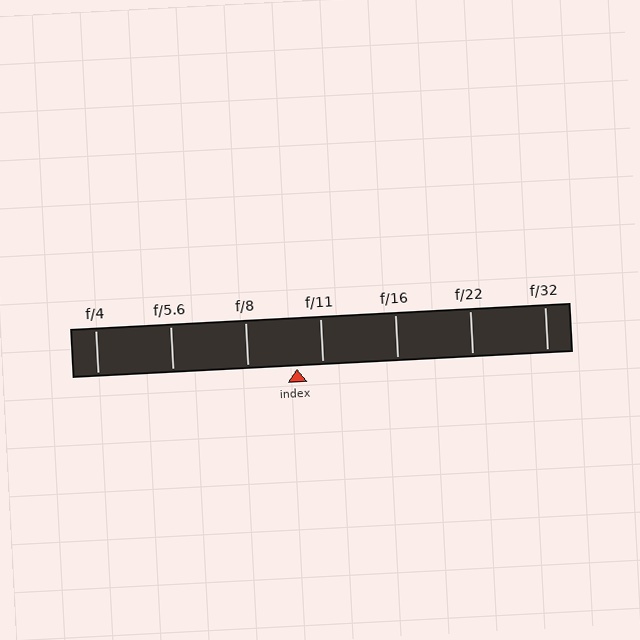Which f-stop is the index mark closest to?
The index mark is closest to f/11.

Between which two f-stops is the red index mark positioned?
The index mark is between f/8 and f/11.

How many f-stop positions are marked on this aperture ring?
There are 7 f-stop positions marked.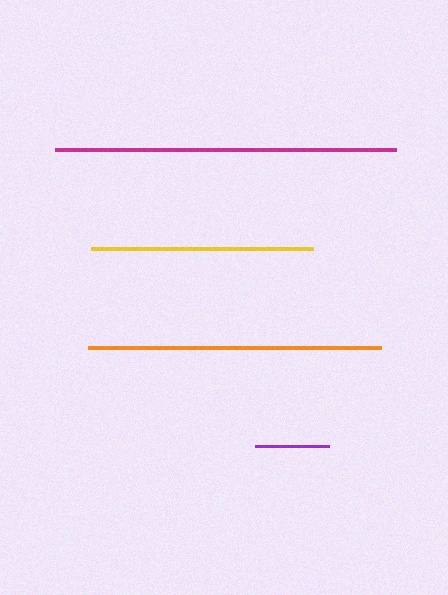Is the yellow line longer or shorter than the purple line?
The yellow line is longer than the purple line.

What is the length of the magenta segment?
The magenta segment is approximately 341 pixels long.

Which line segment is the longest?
The magenta line is the longest at approximately 341 pixels.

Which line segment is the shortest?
The purple line is the shortest at approximately 74 pixels.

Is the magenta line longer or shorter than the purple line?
The magenta line is longer than the purple line.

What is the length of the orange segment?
The orange segment is approximately 293 pixels long.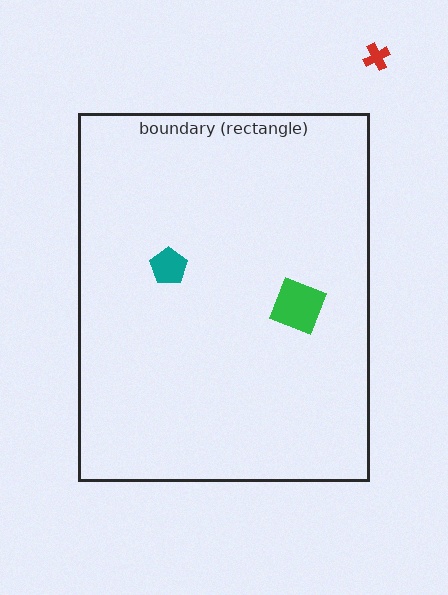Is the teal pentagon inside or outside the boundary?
Inside.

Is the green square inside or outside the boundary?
Inside.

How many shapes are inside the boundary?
2 inside, 1 outside.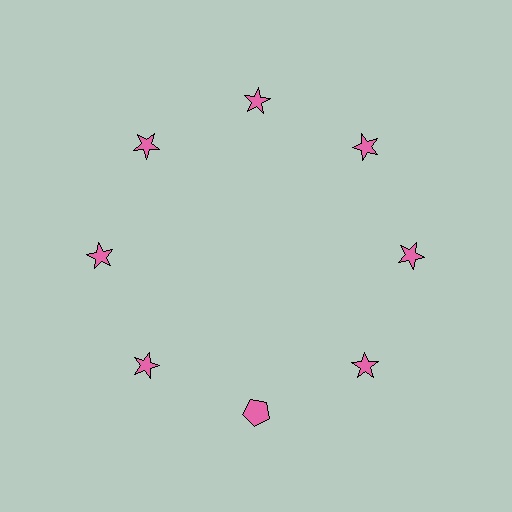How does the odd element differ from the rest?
It has a different shape: pentagon instead of star.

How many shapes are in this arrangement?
There are 8 shapes arranged in a ring pattern.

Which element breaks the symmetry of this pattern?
The pink pentagon at roughly the 6 o'clock position breaks the symmetry. All other shapes are pink stars.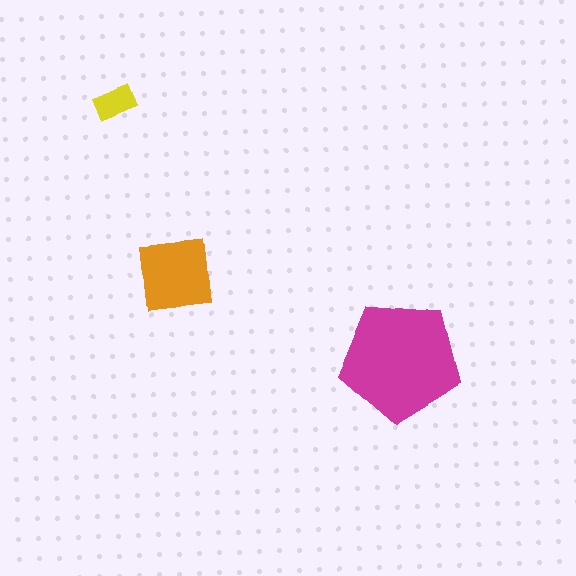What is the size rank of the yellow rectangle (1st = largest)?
3rd.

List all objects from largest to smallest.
The magenta pentagon, the orange square, the yellow rectangle.